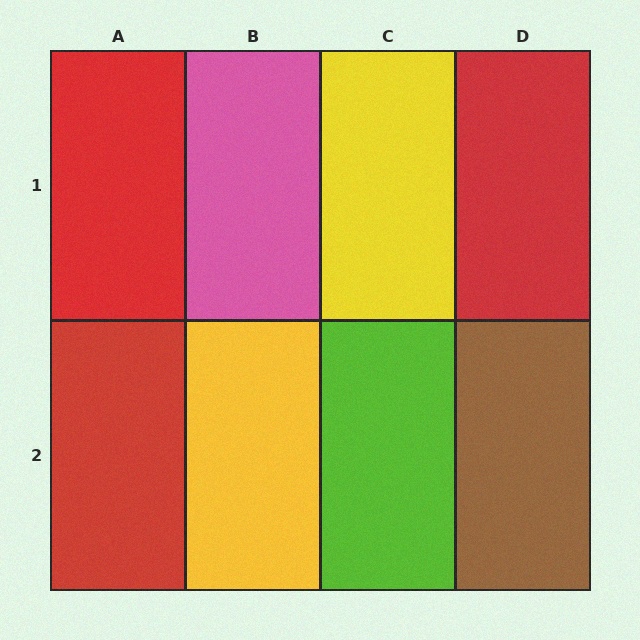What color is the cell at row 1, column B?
Pink.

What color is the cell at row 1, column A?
Red.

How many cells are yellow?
2 cells are yellow.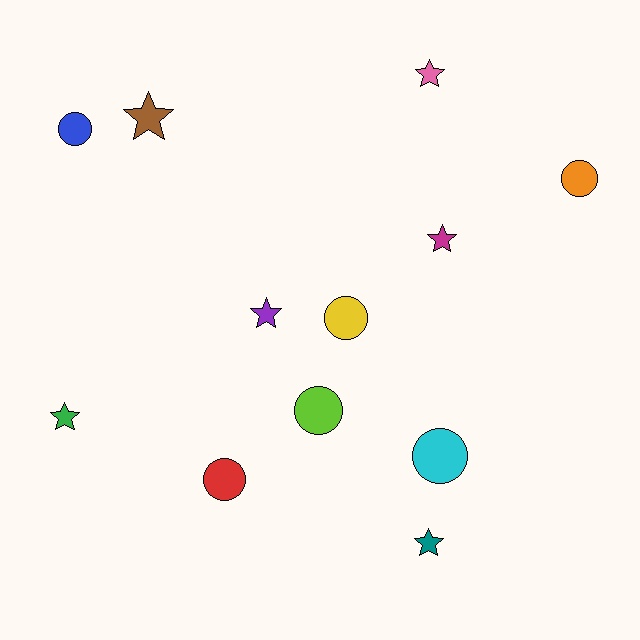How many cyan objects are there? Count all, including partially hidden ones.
There is 1 cyan object.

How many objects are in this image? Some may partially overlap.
There are 12 objects.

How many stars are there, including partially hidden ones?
There are 6 stars.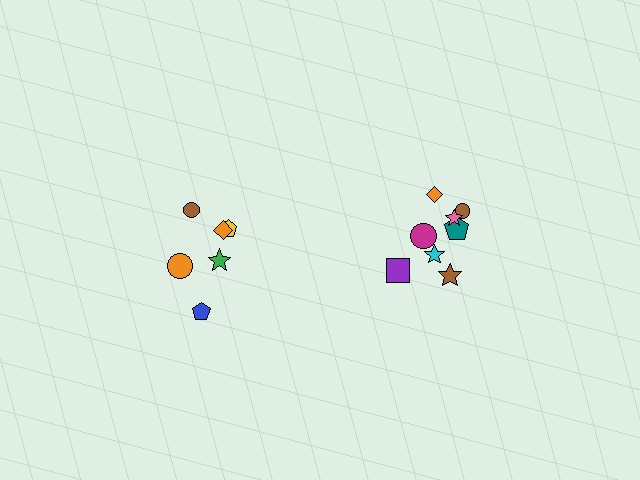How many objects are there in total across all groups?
There are 14 objects.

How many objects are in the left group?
There are 6 objects.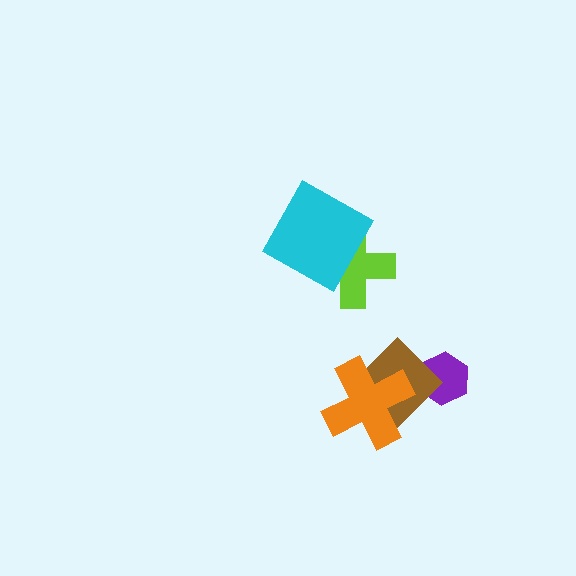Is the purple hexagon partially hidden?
Yes, it is partially covered by another shape.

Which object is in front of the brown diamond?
The orange cross is in front of the brown diamond.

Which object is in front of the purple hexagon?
The brown diamond is in front of the purple hexagon.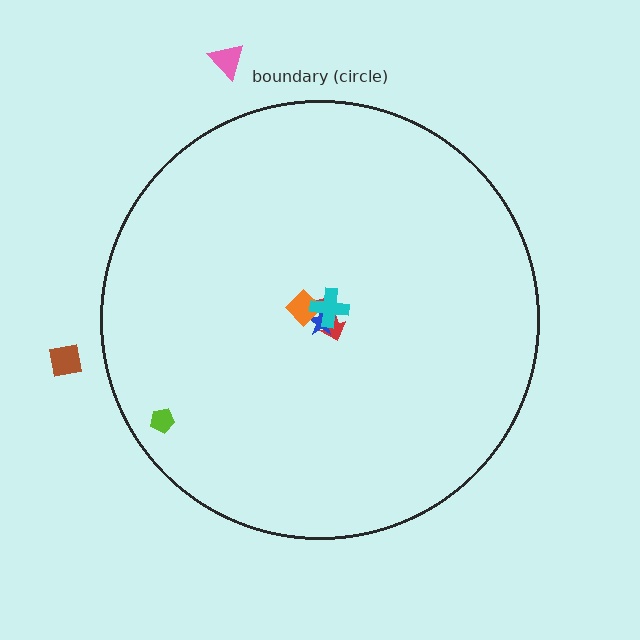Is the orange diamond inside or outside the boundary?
Inside.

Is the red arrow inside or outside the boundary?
Inside.